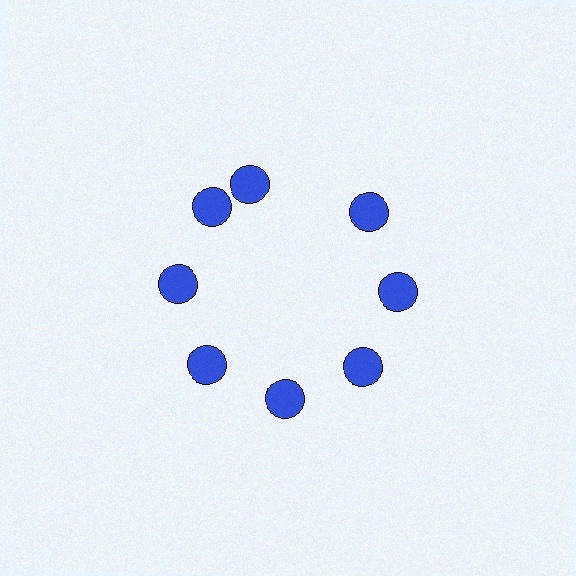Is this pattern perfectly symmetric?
No. The 8 blue circles are arranged in a ring, but one element near the 12 o'clock position is rotated out of alignment along the ring, breaking the 8-fold rotational symmetry.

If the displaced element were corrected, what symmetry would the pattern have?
It would have 8-fold rotational symmetry — the pattern would map onto itself every 45 degrees.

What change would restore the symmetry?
The symmetry would be restored by rotating it back into even spacing with its neighbors so that all 8 circles sit at equal angles and equal distance from the center.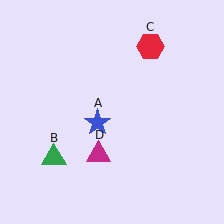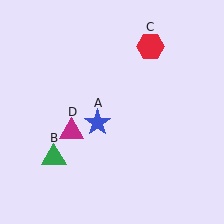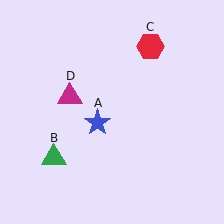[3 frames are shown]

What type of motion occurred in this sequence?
The magenta triangle (object D) rotated clockwise around the center of the scene.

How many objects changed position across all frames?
1 object changed position: magenta triangle (object D).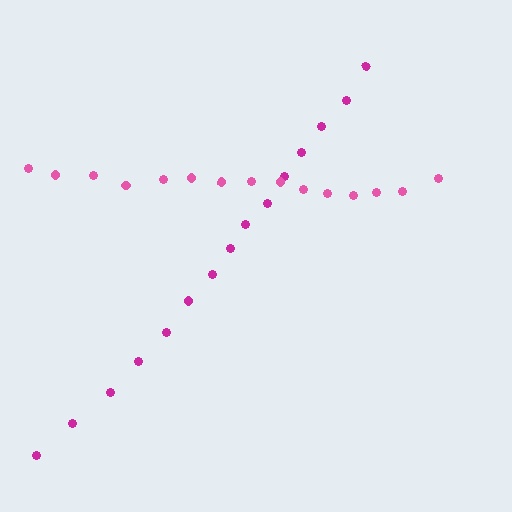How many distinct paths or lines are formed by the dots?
There are 2 distinct paths.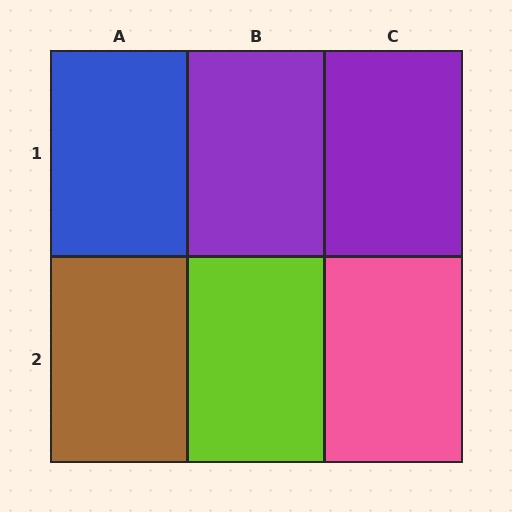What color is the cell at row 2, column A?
Brown.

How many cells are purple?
2 cells are purple.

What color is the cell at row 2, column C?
Pink.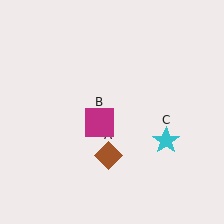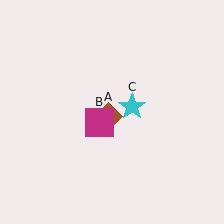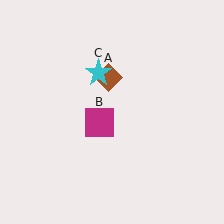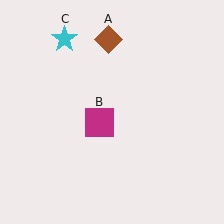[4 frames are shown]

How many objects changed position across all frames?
2 objects changed position: brown diamond (object A), cyan star (object C).